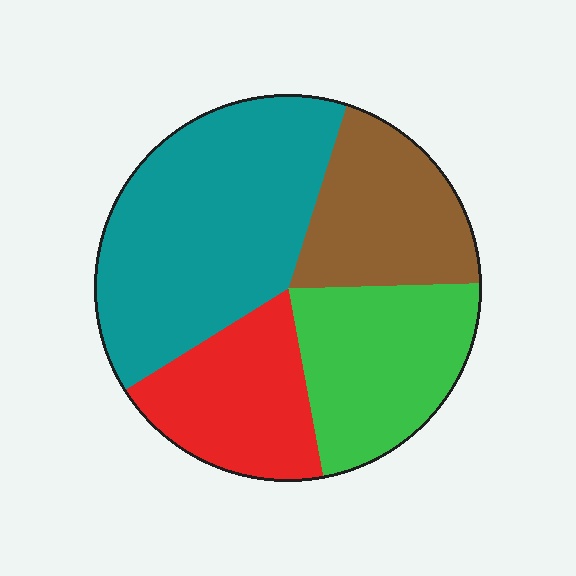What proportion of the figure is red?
Red covers 19% of the figure.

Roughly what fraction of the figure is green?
Green takes up about one fifth (1/5) of the figure.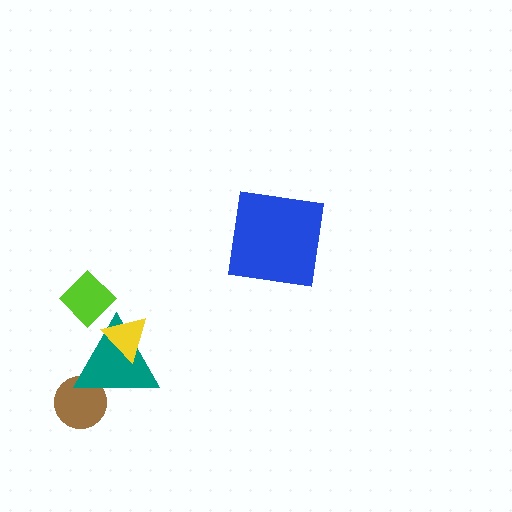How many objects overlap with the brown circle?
1 object overlaps with the brown circle.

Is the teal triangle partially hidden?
Yes, it is partially covered by another shape.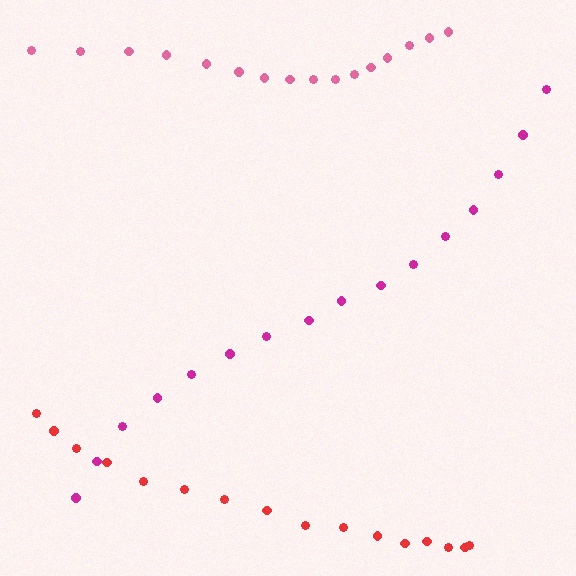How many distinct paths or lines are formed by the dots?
There are 3 distinct paths.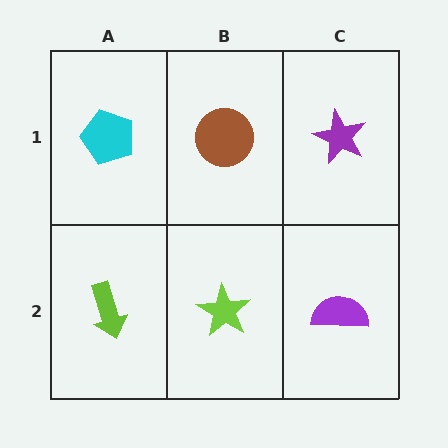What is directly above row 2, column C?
A purple star.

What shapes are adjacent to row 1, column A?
A lime arrow (row 2, column A), a brown circle (row 1, column B).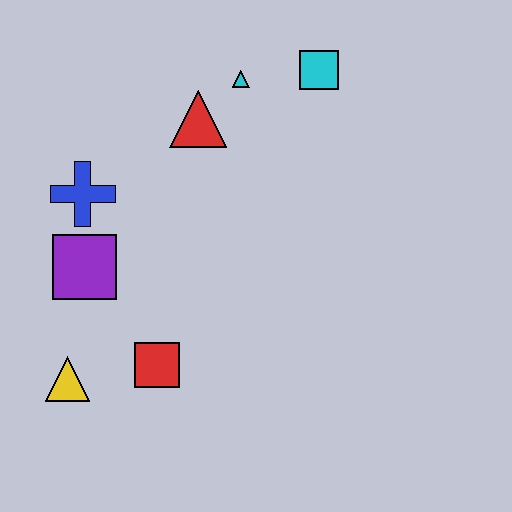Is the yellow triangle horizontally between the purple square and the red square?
No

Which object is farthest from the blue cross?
The cyan square is farthest from the blue cross.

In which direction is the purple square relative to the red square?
The purple square is above the red square.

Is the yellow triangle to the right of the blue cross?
No